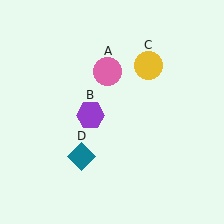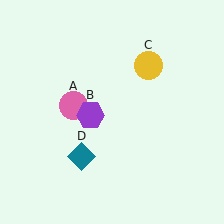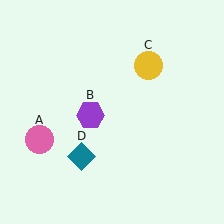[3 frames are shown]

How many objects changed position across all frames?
1 object changed position: pink circle (object A).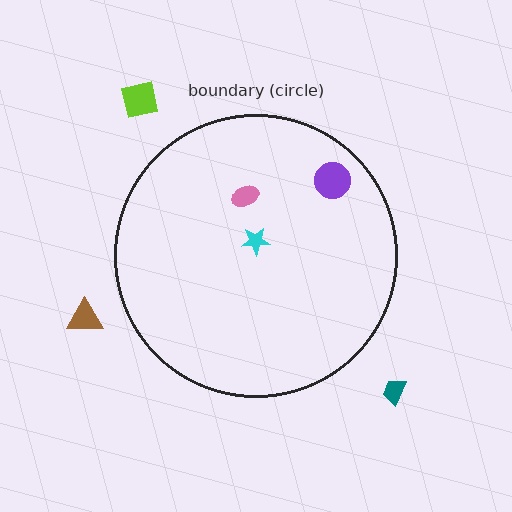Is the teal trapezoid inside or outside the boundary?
Outside.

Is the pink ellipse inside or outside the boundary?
Inside.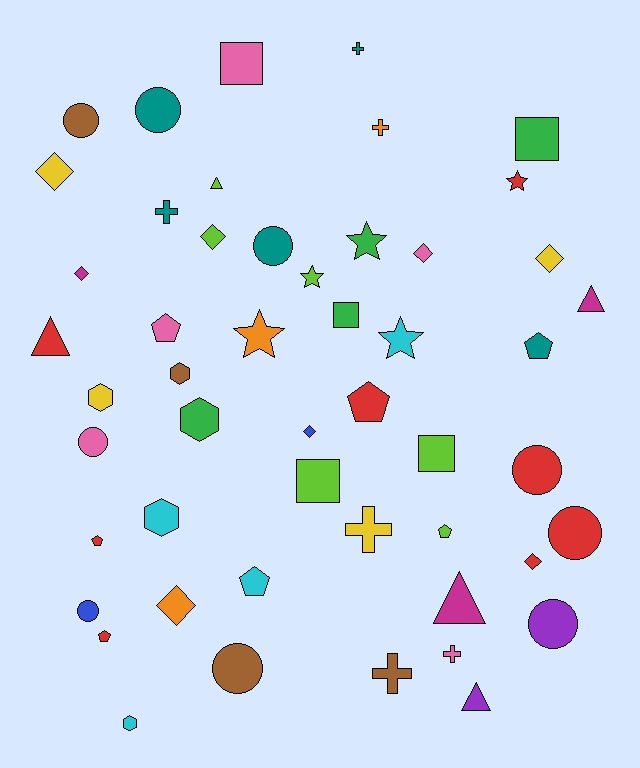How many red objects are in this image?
There are 8 red objects.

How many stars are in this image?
There are 5 stars.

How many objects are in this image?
There are 50 objects.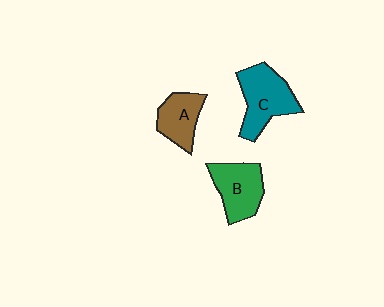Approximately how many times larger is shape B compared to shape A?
Approximately 1.2 times.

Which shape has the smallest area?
Shape A (brown).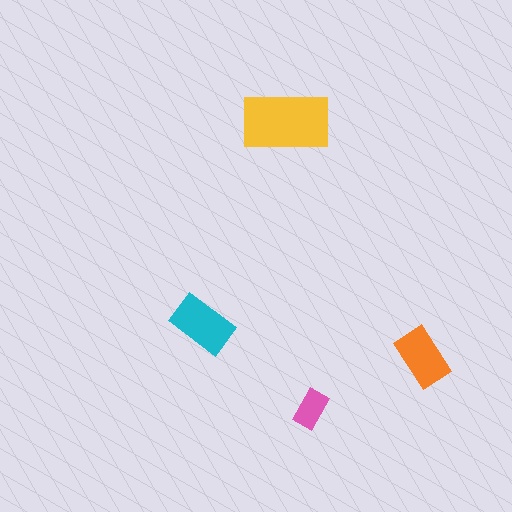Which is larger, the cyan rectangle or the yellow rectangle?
The yellow one.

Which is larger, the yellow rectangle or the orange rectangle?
The yellow one.